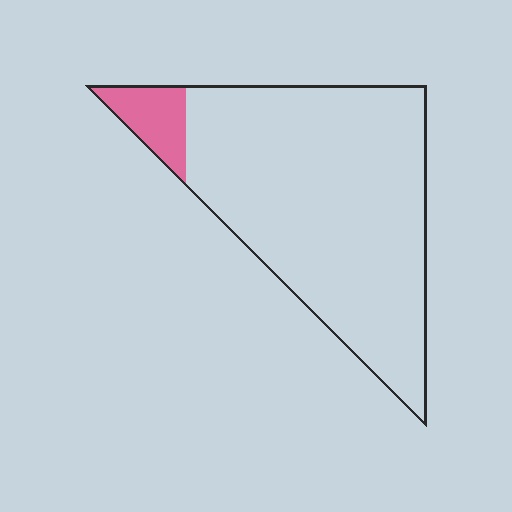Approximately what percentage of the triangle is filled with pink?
Approximately 10%.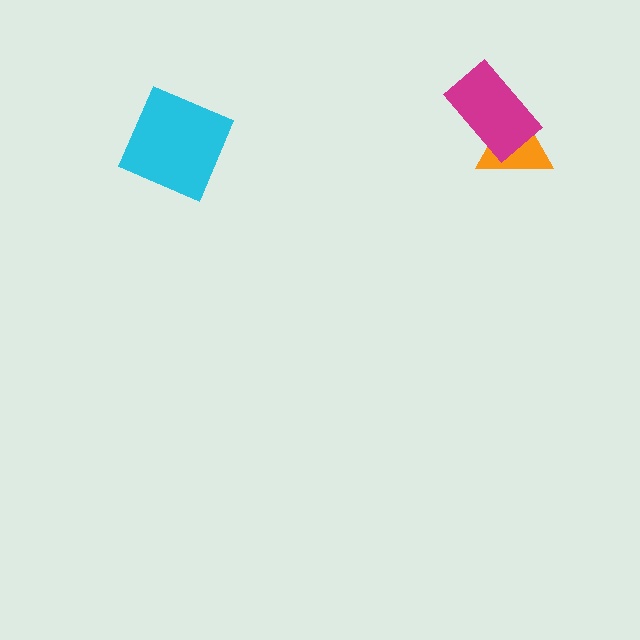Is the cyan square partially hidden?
No, no other shape covers it.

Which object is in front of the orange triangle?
The magenta rectangle is in front of the orange triangle.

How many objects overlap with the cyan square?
0 objects overlap with the cyan square.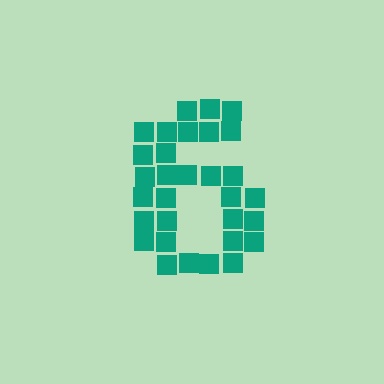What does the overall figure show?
The overall figure shows the digit 6.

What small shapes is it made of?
It is made of small squares.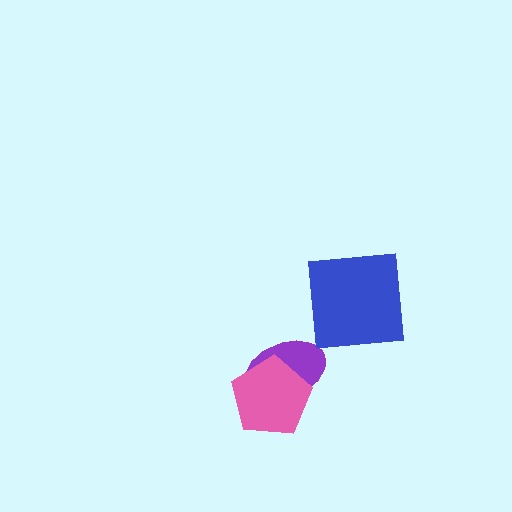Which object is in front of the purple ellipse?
The pink pentagon is in front of the purple ellipse.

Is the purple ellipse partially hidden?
Yes, it is partially covered by another shape.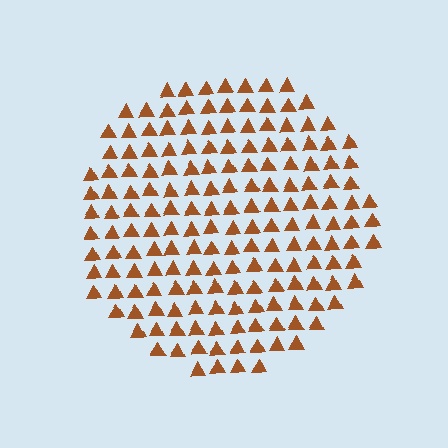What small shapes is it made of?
It is made of small triangles.